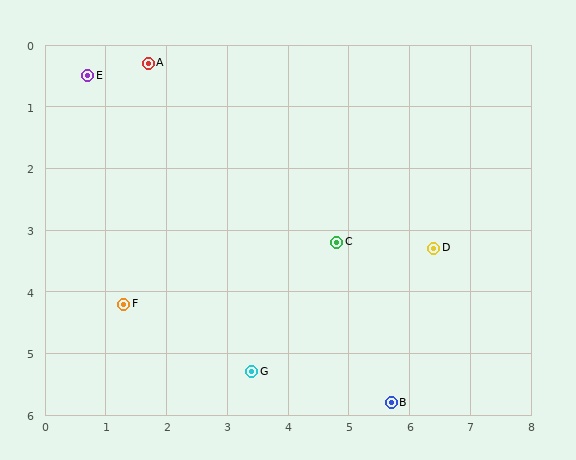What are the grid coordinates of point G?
Point G is at approximately (3.4, 5.3).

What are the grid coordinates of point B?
Point B is at approximately (5.7, 5.8).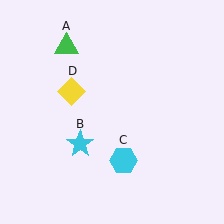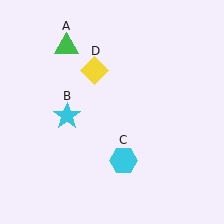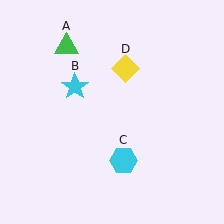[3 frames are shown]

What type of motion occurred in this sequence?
The cyan star (object B), yellow diamond (object D) rotated clockwise around the center of the scene.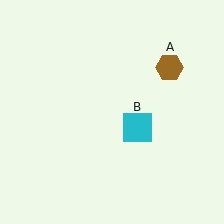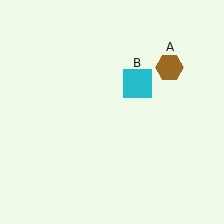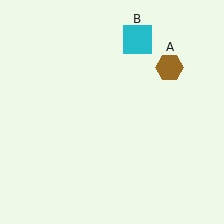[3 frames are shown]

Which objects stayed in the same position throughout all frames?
Brown hexagon (object A) remained stationary.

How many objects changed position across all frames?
1 object changed position: cyan square (object B).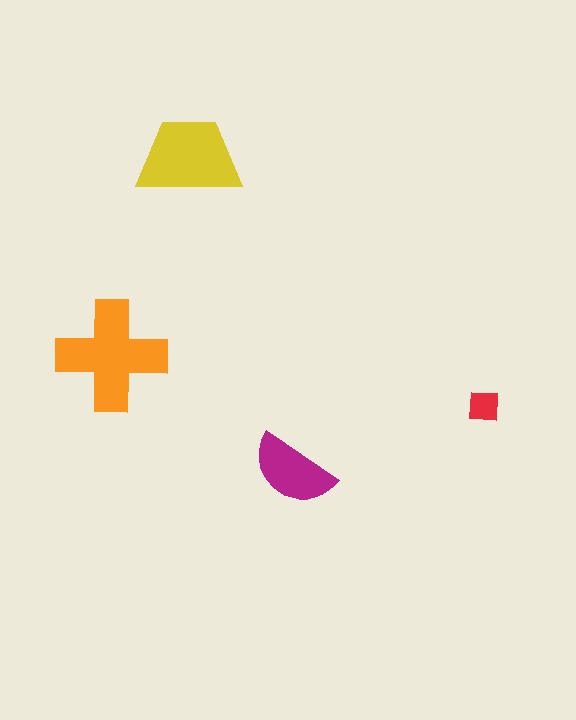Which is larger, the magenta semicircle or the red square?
The magenta semicircle.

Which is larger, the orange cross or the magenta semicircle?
The orange cross.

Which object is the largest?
The orange cross.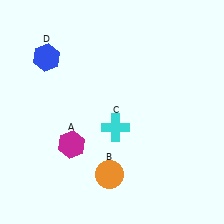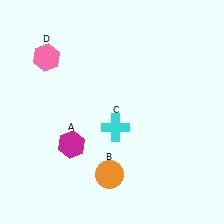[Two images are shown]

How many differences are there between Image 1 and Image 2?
There is 1 difference between the two images.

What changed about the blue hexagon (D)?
In Image 1, D is blue. In Image 2, it changed to pink.